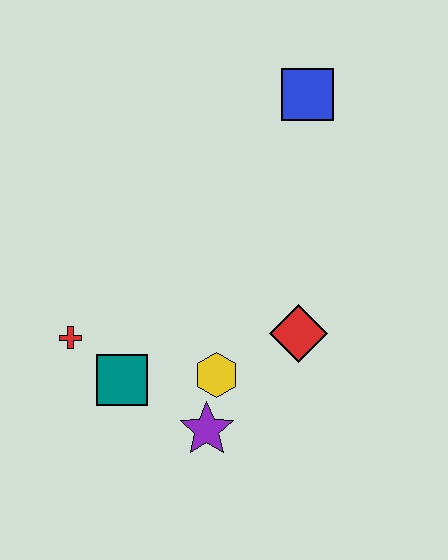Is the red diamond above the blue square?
No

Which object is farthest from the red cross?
The blue square is farthest from the red cross.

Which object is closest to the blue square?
The red diamond is closest to the blue square.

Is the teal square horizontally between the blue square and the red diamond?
No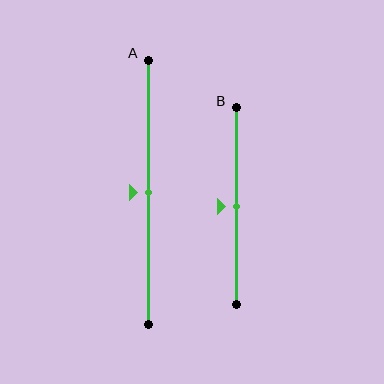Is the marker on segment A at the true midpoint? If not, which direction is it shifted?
Yes, the marker on segment A is at the true midpoint.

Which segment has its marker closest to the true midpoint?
Segment A has its marker closest to the true midpoint.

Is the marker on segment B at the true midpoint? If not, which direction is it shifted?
Yes, the marker on segment B is at the true midpoint.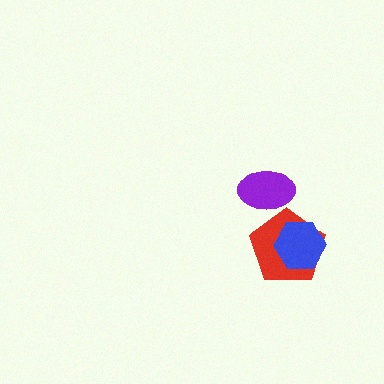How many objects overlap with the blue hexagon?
1 object overlaps with the blue hexagon.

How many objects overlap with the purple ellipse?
1 object overlaps with the purple ellipse.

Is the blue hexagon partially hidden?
No, no other shape covers it.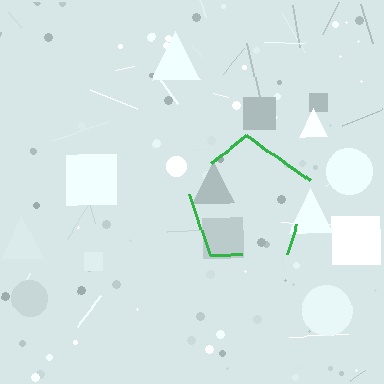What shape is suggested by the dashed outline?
The dashed outline suggests a pentagon.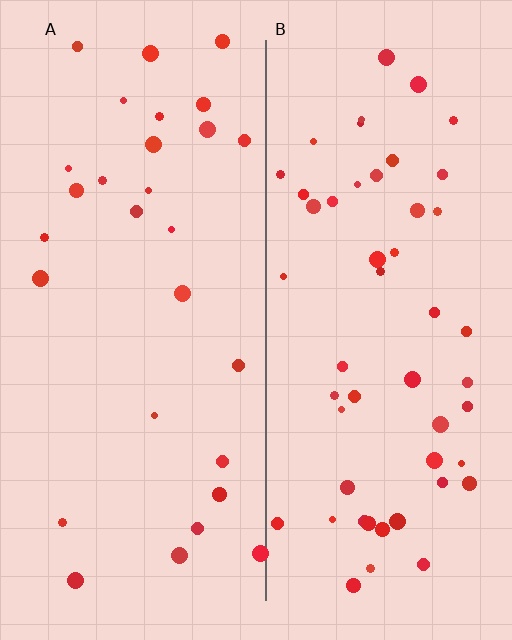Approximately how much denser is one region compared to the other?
Approximately 1.7× — region B over region A.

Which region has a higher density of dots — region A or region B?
B (the right).